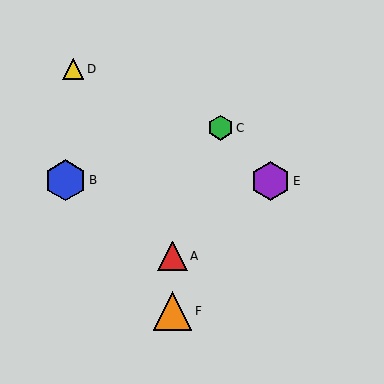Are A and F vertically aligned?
Yes, both are at x≈173.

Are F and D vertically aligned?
No, F is at x≈173 and D is at x≈73.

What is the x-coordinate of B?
Object B is at x≈66.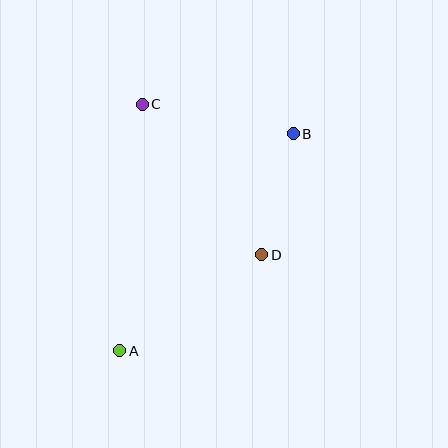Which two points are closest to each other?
Points B and D are closest to each other.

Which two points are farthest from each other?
Points A and B are farthest from each other.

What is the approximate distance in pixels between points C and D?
The distance between C and D is approximately 192 pixels.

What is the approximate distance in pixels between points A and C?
The distance between A and C is approximately 248 pixels.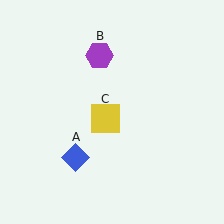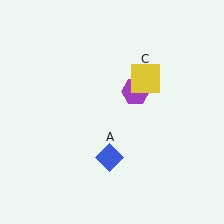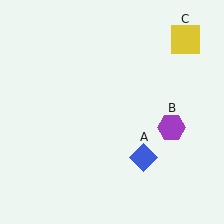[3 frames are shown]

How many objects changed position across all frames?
3 objects changed position: blue diamond (object A), purple hexagon (object B), yellow square (object C).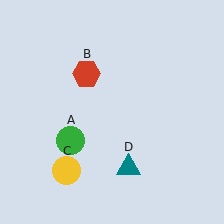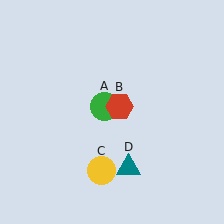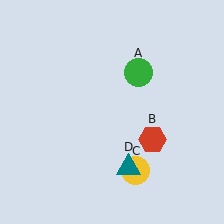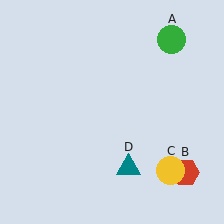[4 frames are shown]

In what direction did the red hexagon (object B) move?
The red hexagon (object B) moved down and to the right.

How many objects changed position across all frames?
3 objects changed position: green circle (object A), red hexagon (object B), yellow circle (object C).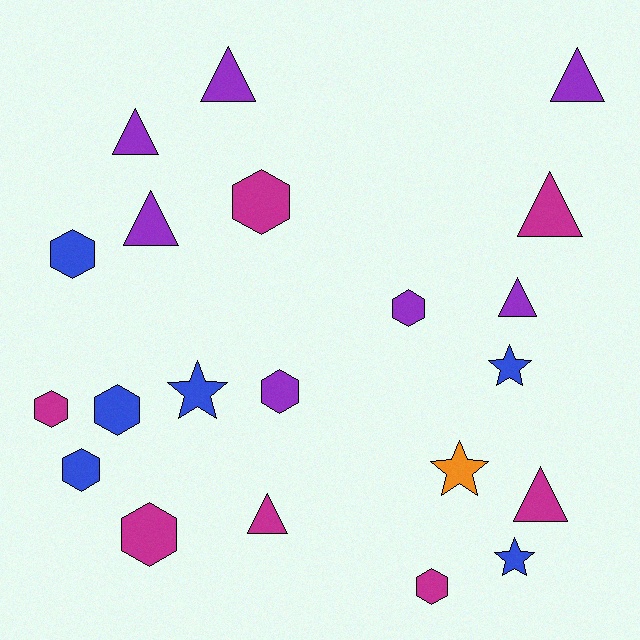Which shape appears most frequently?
Hexagon, with 9 objects.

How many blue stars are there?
There are 3 blue stars.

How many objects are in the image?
There are 21 objects.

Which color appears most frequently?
Purple, with 7 objects.